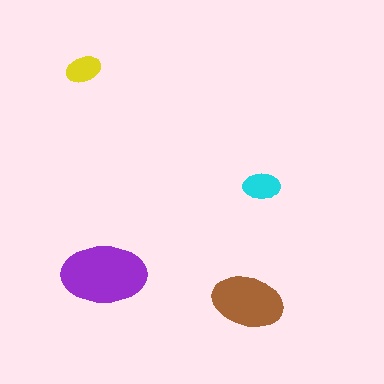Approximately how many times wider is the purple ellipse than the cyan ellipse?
About 2.5 times wider.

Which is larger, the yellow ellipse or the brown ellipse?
The brown one.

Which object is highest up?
The yellow ellipse is topmost.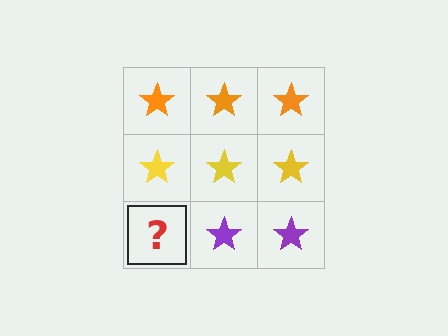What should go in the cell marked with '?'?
The missing cell should contain a purple star.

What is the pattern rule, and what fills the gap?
The rule is that each row has a consistent color. The gap should be filled with a purple star.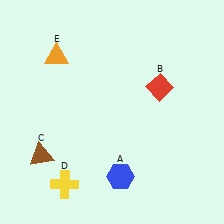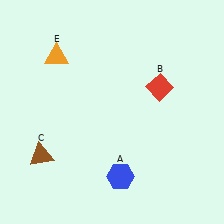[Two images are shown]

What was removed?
The yellow cross (D) was removed in Image 2.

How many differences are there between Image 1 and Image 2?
There is 1 difference between the two images.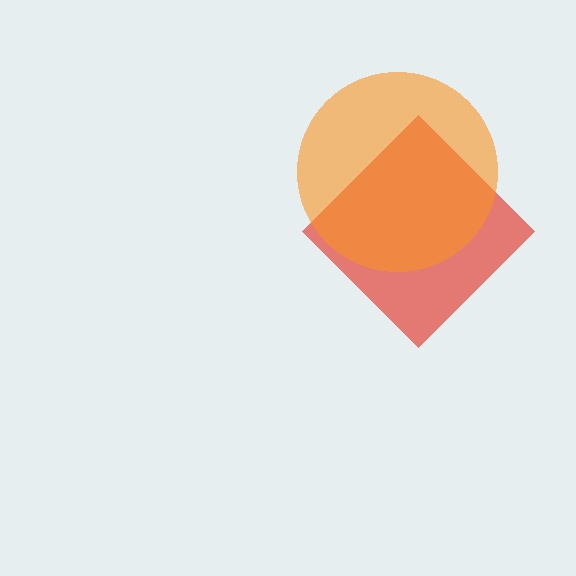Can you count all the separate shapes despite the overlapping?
Yes, there are 2 separate shapes.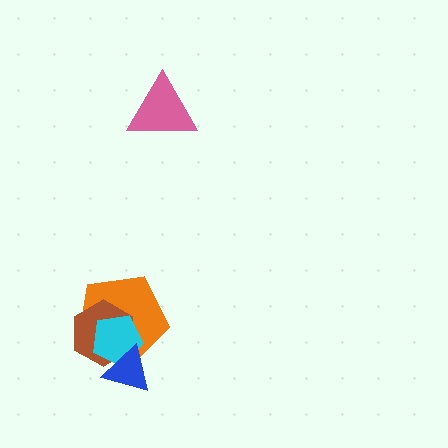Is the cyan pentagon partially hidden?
Yes, it is partially covered by another shape.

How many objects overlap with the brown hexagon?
3 objects overlap with the brown hexagon.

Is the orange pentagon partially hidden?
Yes, it is partially covered by another shape.